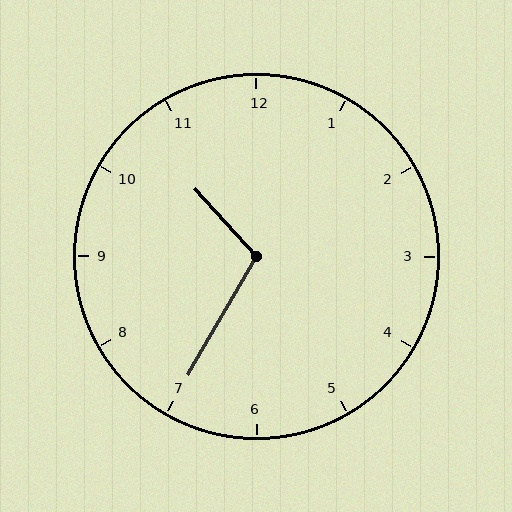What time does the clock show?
10:35.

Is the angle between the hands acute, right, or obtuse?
It is obtuse.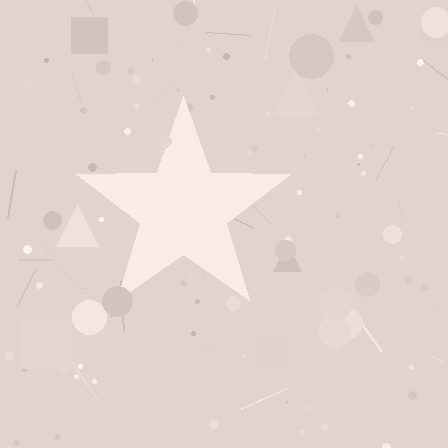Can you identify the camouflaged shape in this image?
The camouflaged shape is a star.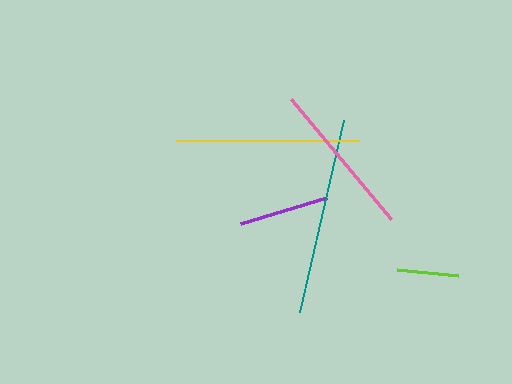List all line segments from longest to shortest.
From longest to shortest: teal, yellow, pink, purple, lime.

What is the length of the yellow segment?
The yellow segment is approximately 183 pixels long.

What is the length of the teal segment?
The teal segment is approximately 196 pixels long.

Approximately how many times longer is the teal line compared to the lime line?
The teal line is approximately 3.2 times the length of the lime line.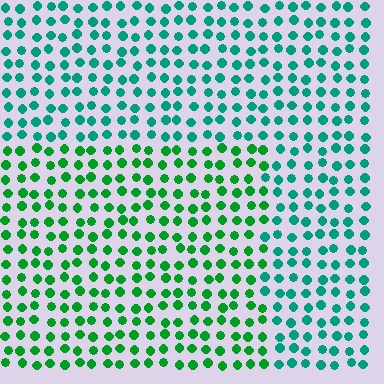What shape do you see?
I see a rectangle.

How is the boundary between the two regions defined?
The boundary is defined purely by a slight shift in hue (about 35 degrees). Spacing, size, and orientation are identical on both sides.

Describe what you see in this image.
The image is filled with small teal elements in a uniform arrangement. A rectangle-shaped region is visible where the elements are tinted to a slightly different hue, forming a subtle color boundary.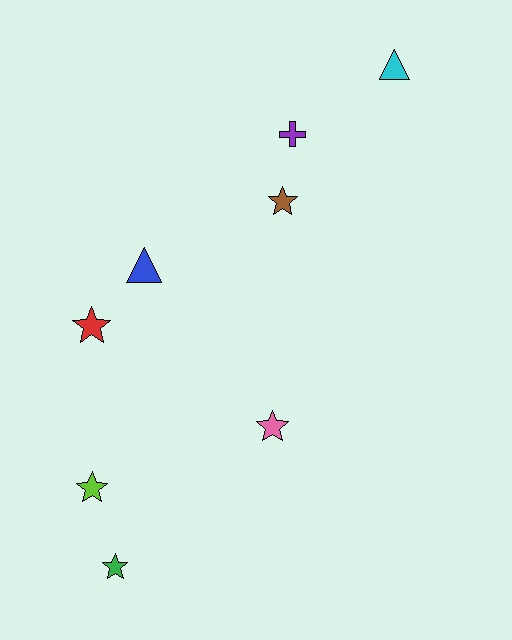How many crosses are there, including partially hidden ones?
There is 1 cross.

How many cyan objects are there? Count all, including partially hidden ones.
There is 1 cyan object.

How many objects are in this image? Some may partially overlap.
There are 8 objects.